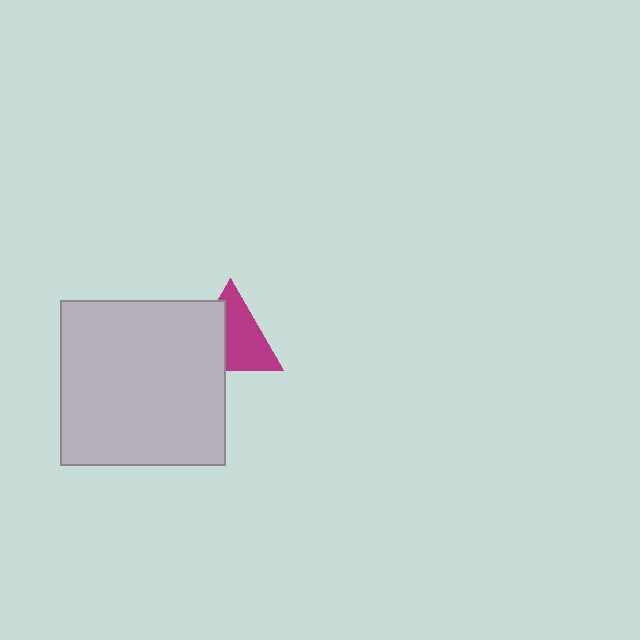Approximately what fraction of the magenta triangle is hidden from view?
Roughly 40% of the magenta triangle is hidden behind the light gray square.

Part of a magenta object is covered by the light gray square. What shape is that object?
It is a triangle.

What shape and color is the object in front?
The object in front is a light gray square.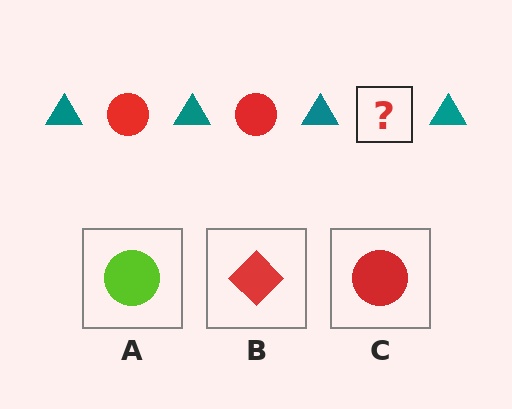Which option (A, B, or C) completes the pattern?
C.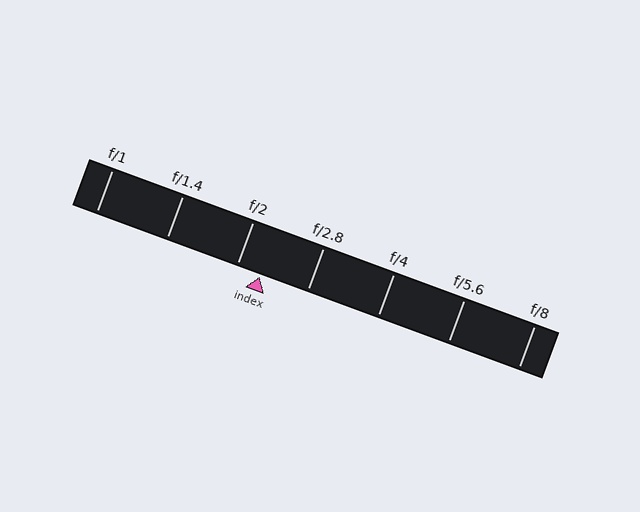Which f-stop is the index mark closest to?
The index mark is closest to f/2.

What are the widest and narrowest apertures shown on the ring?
The widest aperture shown is f/1 and the narrowest is f/8.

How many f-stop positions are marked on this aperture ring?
There are 7 f-stop positions marked.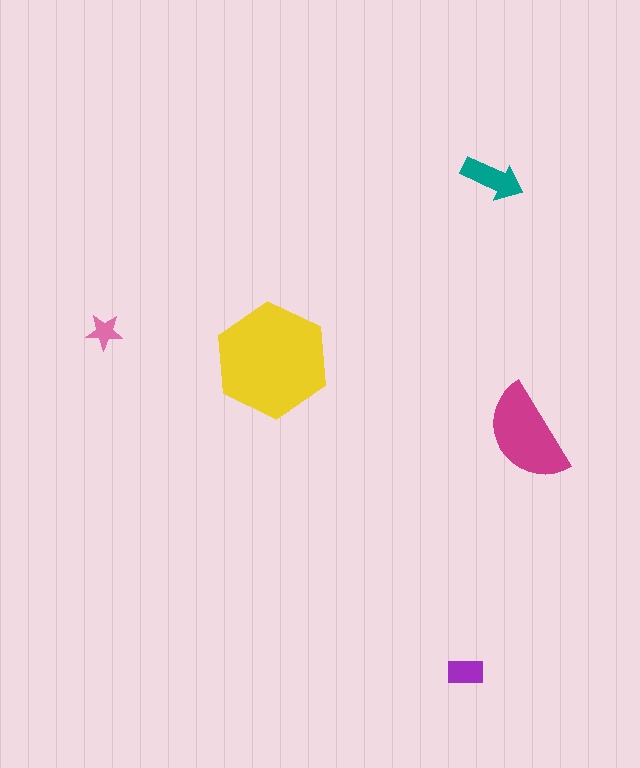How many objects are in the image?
There are 5 objects in the image.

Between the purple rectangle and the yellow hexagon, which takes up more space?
The yellow hexagon.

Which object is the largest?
The yellow hexagon.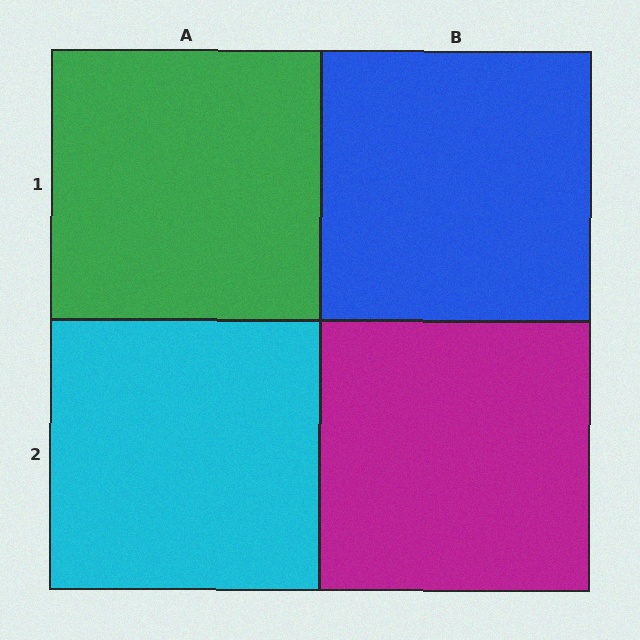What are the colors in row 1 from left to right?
Green, blue.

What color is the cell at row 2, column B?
Magenta.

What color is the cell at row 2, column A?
Cyan.